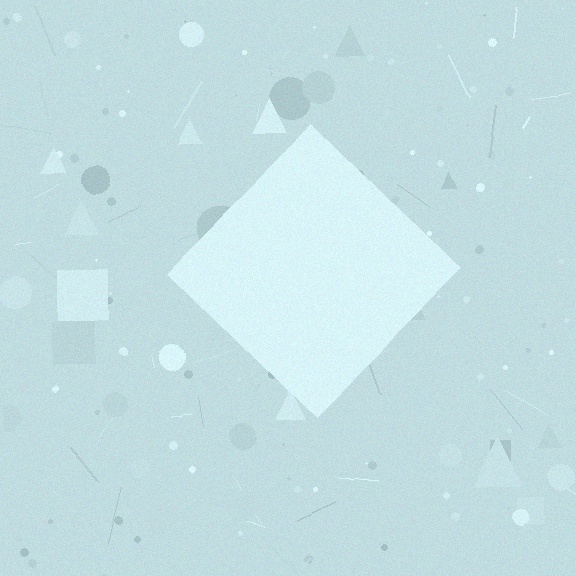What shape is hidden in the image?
A diamond is hidden in the image.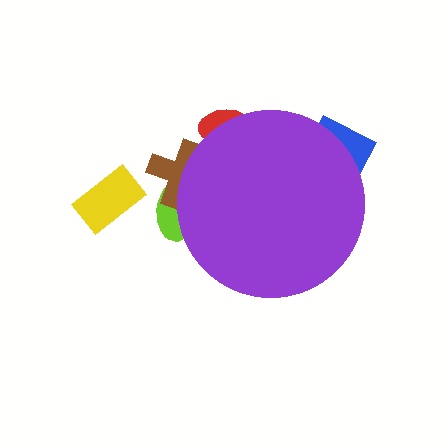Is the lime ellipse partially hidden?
Yes, the lime ellipse is partially hidden behind the purple circle.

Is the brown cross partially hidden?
Yes, the brown cross is partially hidden behind the purple circle.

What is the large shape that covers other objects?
A purple circle.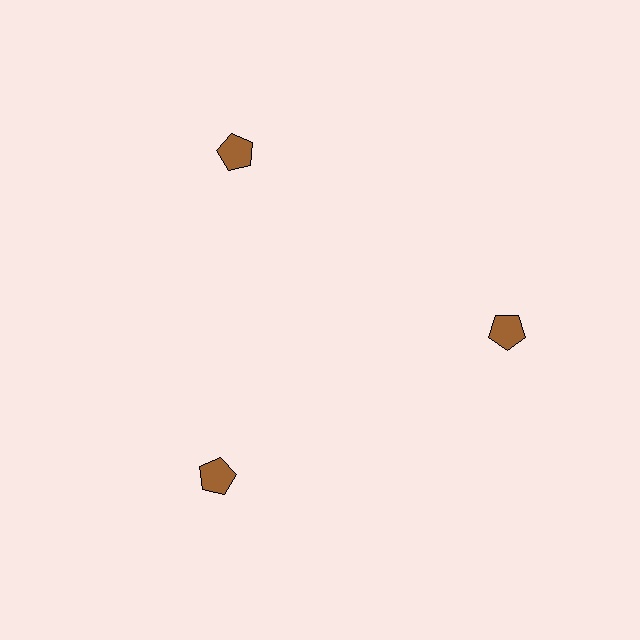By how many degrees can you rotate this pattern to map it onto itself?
The pattern maps onto itself every 120 degrees of rotation.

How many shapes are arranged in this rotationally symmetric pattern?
There are 3 shapes, arranged in 3 groups of 1.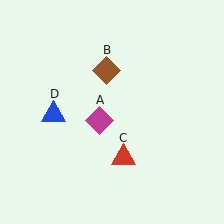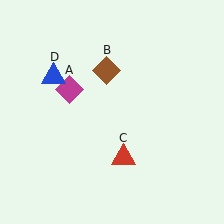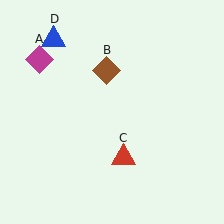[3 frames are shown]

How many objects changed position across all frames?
2 objects changed position: magenta diamond (object A), blue triangle (object D).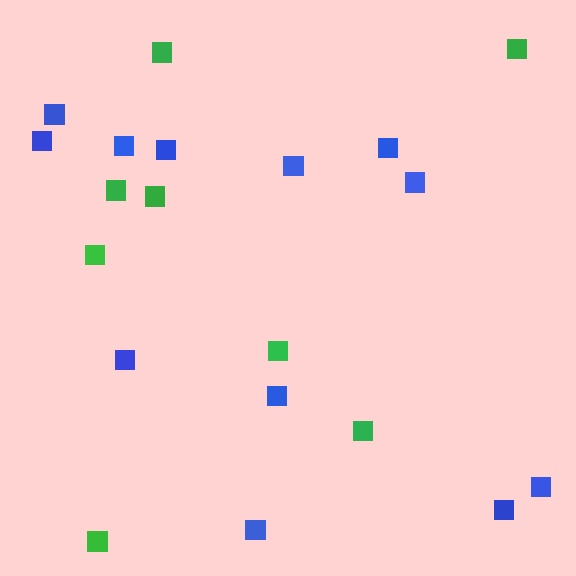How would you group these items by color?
There are 2 groups: one group of green squares (8) and one group of blue squares (12).